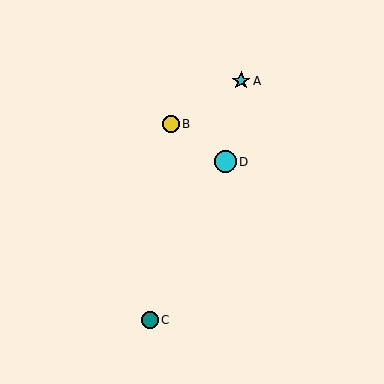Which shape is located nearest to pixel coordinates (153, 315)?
The teal circle (labeled C) at (150, 320) is nearest to that location.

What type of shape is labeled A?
Shape A is a cyan star.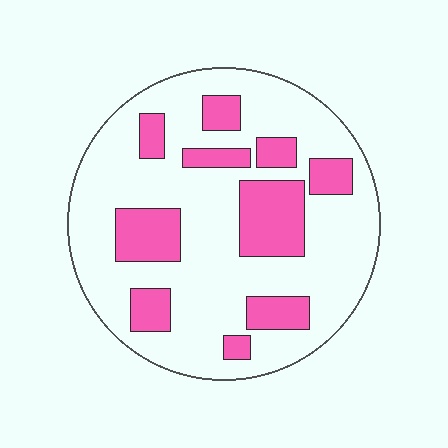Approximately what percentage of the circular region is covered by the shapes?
Approximately 25%.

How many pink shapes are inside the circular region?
10.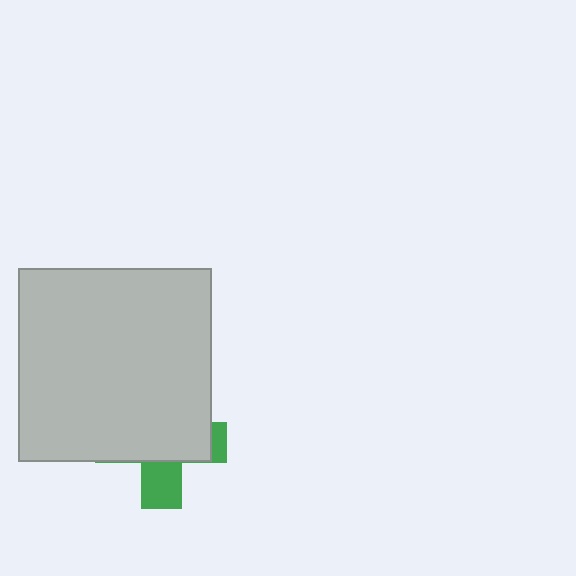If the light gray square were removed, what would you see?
You would see the complete green cross.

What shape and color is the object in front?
The object in front is a light gray square.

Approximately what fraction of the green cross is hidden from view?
Roughly 70% of the green cross is hidden behind the light gray square.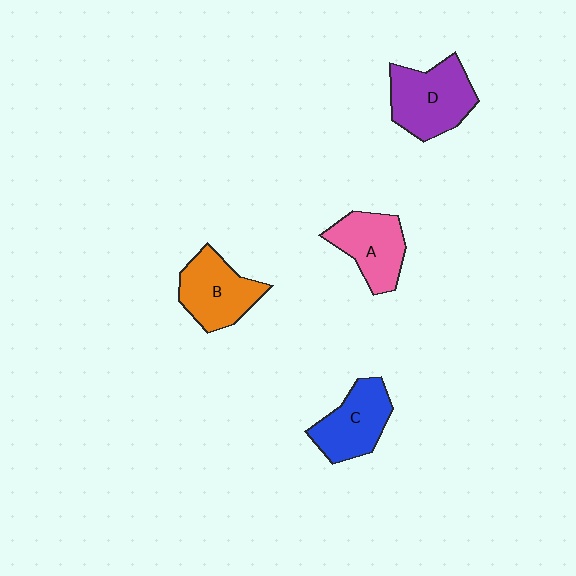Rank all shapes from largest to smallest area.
From largest to smallest: D (purple), B (orange), C (blue), A (pink).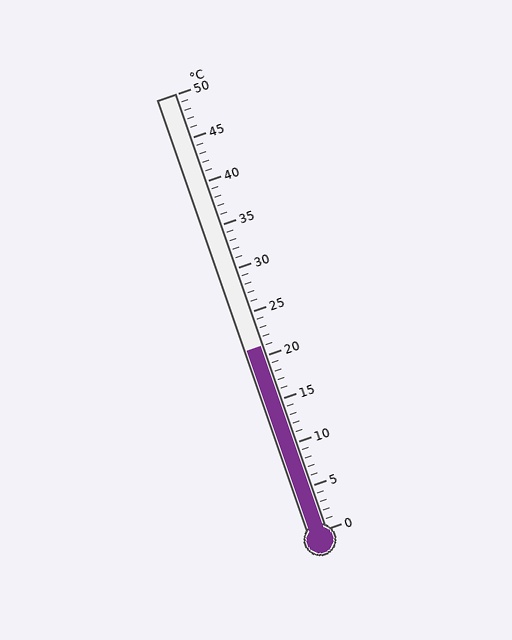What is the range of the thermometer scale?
The thermometer scale ranges from 0°C to 50°C.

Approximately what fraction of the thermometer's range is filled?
The thermometer is filled to approximately 40% of its range.